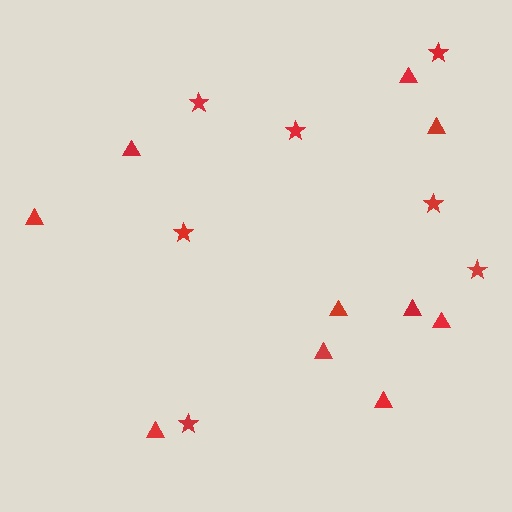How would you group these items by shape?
There are 2 groups: one group of triangles (10) and one group of stars (7).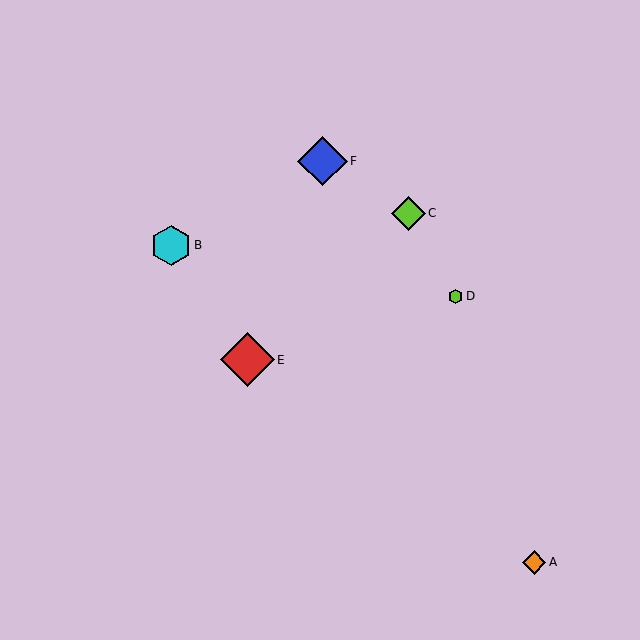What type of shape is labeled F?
Shape F is a blue diamond.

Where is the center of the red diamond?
The center of the red diamond is at (247, 360).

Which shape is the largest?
The red diamond (labeled E) is the largest.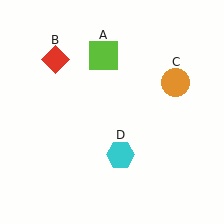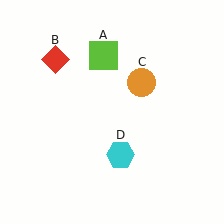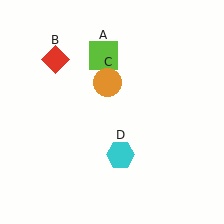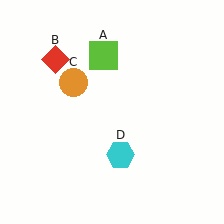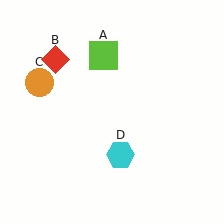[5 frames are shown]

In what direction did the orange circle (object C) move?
The orange circle (object C) moved left.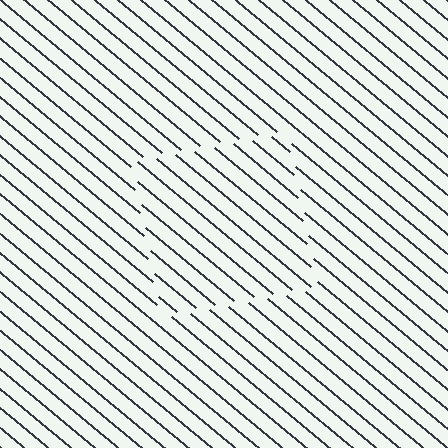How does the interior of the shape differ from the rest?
The interior of the shape contains the same grating, shifted by half a period — the contour is defined by the phase discontinuity where line-ends from the inner and outer gratings abut.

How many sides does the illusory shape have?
4 sides — the line-ends trace a square.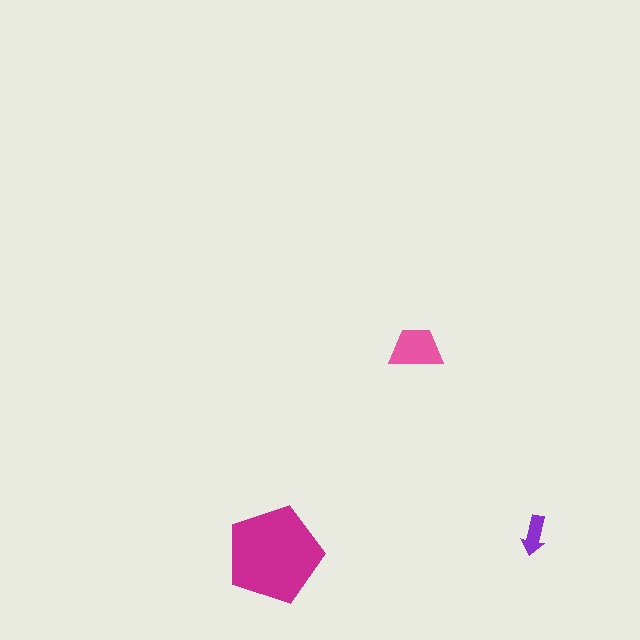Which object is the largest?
The magenta pentagon.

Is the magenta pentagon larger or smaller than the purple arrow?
Larger.